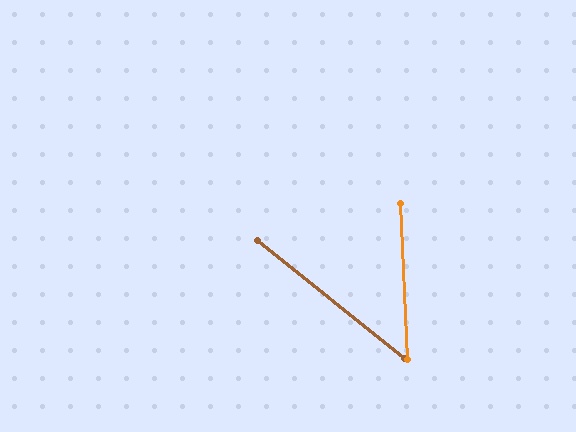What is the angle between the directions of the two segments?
Approximately 49 degrees.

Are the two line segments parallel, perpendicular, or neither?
Neither parallel nor perpendicular — they differ by about 49°.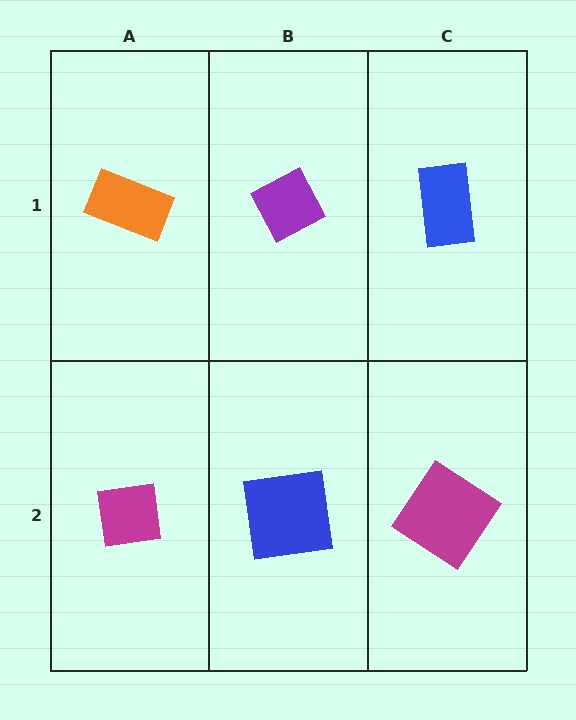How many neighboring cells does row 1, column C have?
2.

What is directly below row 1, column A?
A magenta square.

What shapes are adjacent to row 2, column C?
A blue rectangle (row 1, column C), a blue square (row 2, column B).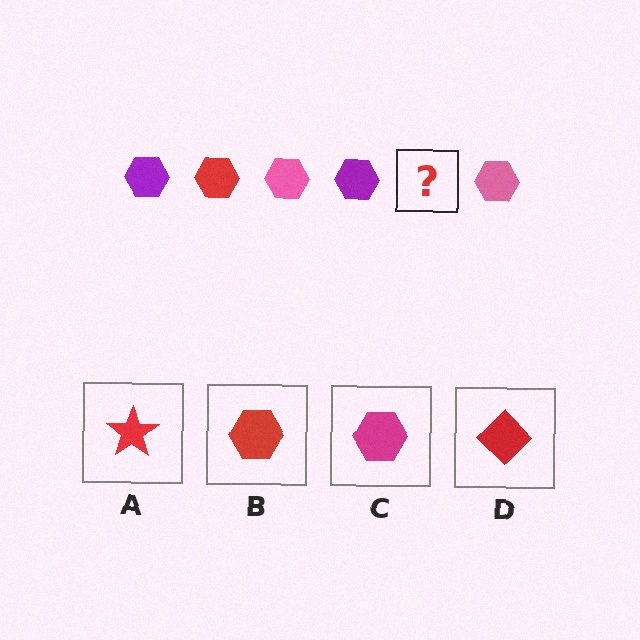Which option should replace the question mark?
Option B.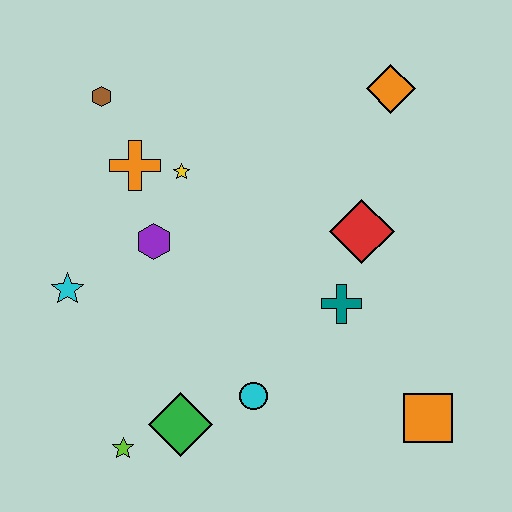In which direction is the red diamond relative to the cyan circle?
The red diamond is above the cyan circle.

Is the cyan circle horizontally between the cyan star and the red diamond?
Yes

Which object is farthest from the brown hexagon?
The orange square is farthest from the brown hexagon.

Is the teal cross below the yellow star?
Yes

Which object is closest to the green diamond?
The lime star is closest to the green diamond.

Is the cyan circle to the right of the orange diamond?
No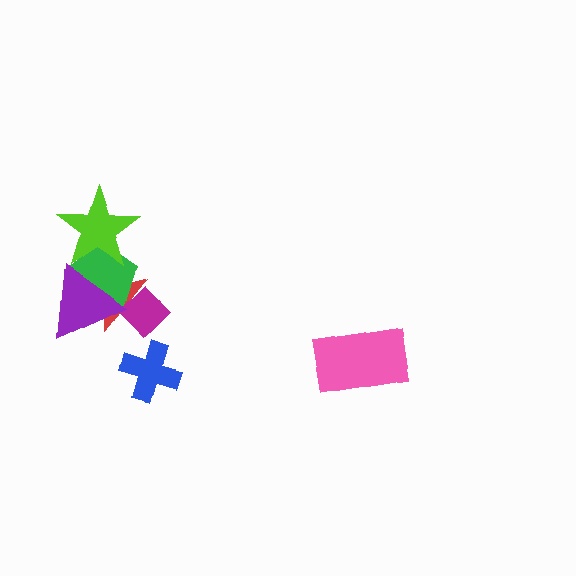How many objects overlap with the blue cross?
0 objects overlap with the blue cross.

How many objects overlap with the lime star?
3 objects overlap with the lime star.